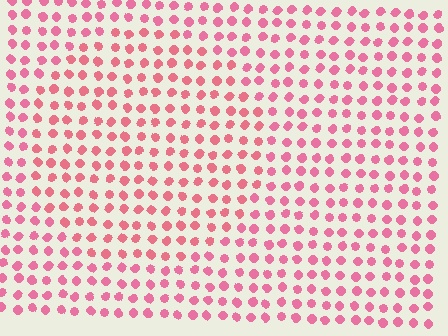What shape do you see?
I see a circle.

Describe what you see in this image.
The image is filled with small pink elements in a uniform arrangement. A circle-shaped region is visible where the elements are tinted to a slightly different hue, forming a subtle color boundary.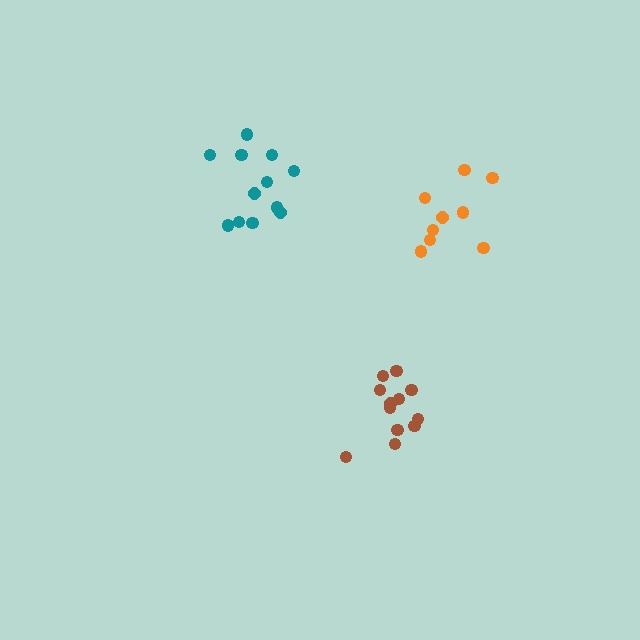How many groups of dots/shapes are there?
There are 3 groups.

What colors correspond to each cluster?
The clusters are colored: orange, brown, teal.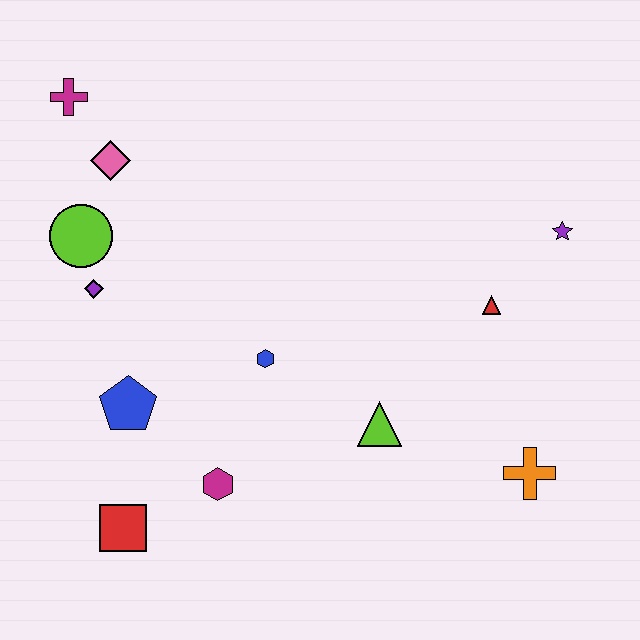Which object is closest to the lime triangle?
The blue hexagon is closest to the lime triangle.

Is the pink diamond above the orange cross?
Yes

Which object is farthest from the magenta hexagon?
The purple star is farthest from the magenta hexagon.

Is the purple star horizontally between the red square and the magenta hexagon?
No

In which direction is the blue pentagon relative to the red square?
The blue pentagon is above the red square.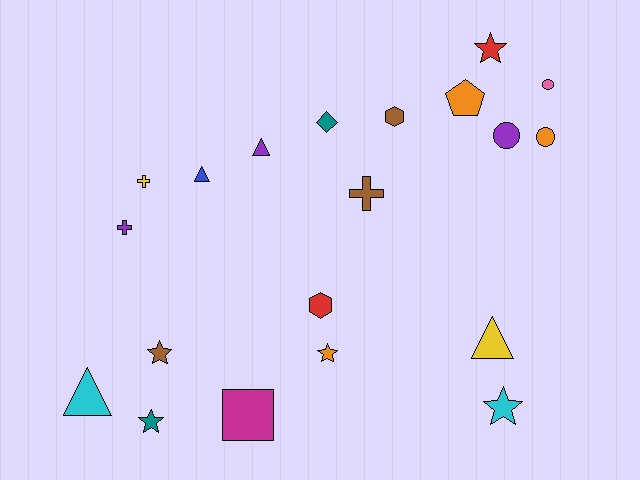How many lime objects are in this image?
There are no lime objects.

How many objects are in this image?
There are 20 objects.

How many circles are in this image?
There are 3 circles.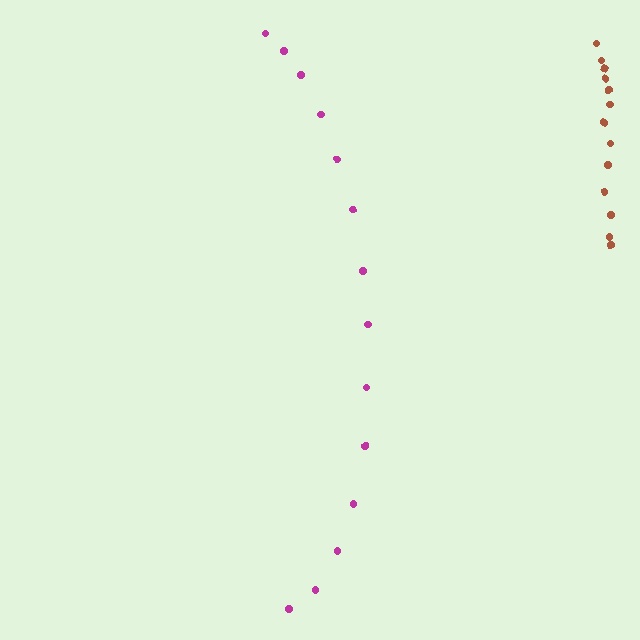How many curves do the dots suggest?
There are 2 distinct paths.